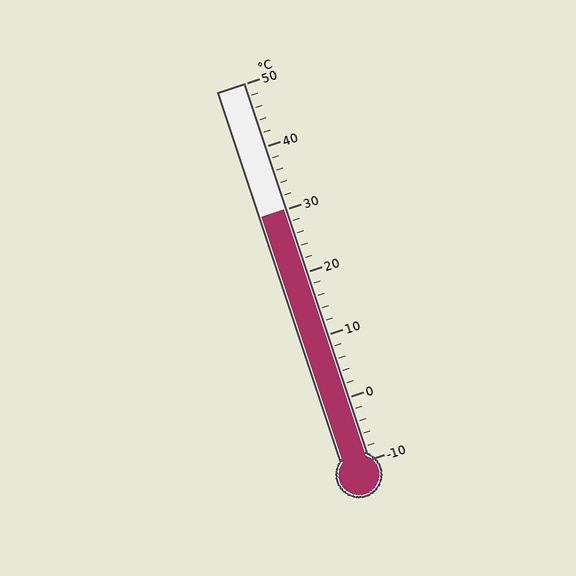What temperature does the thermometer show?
The thermometer shows approximately 30°C.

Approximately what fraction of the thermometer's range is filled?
The thermometer is filled to approximately 65% of its range.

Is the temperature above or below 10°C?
The temperature is above 10°C.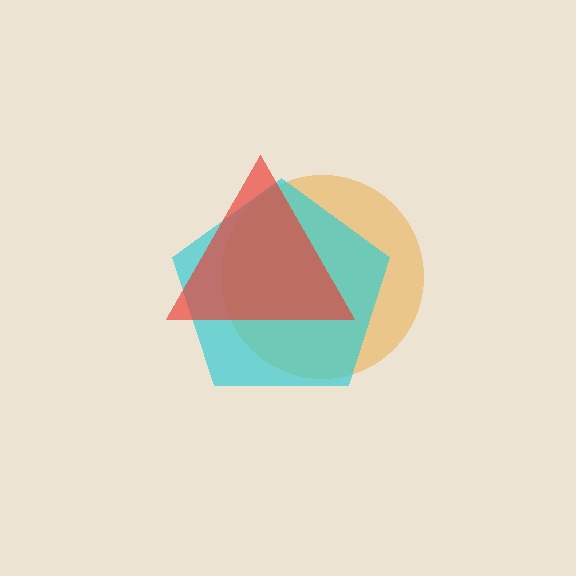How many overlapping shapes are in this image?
There are 3 overlapping shapes in the image.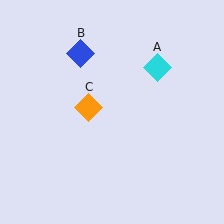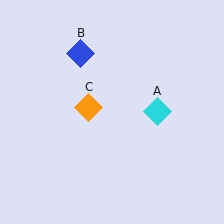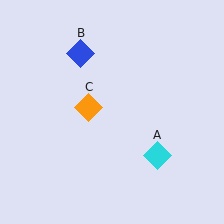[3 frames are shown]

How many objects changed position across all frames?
1 object changed position: cyan diamond (object A).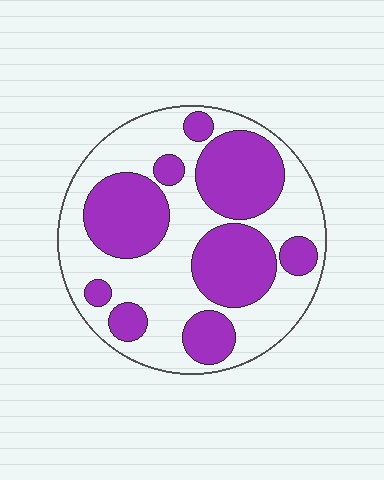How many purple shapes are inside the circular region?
9.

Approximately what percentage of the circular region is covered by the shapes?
Approximately 45%.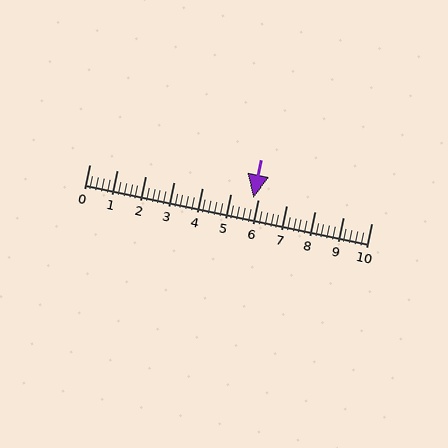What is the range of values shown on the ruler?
The ruler shows values from 0 to 10.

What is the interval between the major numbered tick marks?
The major tick marks are spaced 1 units apart.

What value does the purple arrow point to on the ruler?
The purple arrow points to approximately 5.8.